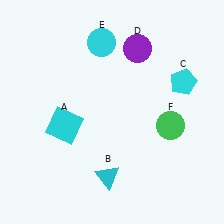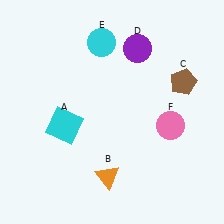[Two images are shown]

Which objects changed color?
B changed from cyan to orange. C changed from cyan to brown. F changed from green to pink.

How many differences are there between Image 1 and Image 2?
There are 3 differences between the two images.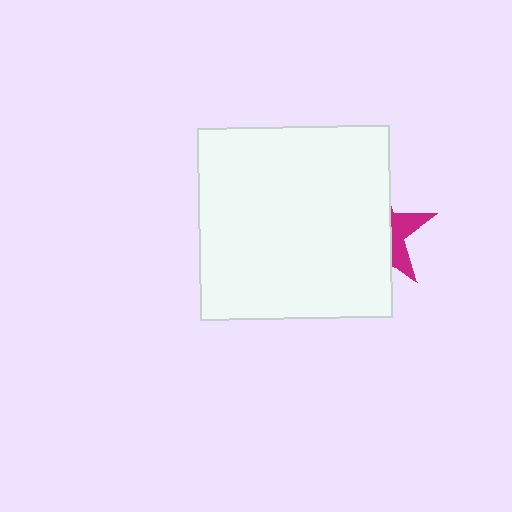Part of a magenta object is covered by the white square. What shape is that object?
It is a star.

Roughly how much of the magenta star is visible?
A small part of it is visible (roughly 31%).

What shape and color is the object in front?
The object in front is a white square.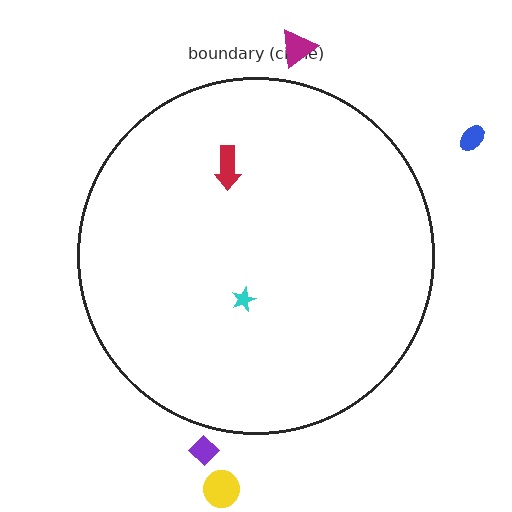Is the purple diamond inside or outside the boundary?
Outside.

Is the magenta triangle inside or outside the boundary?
Outside.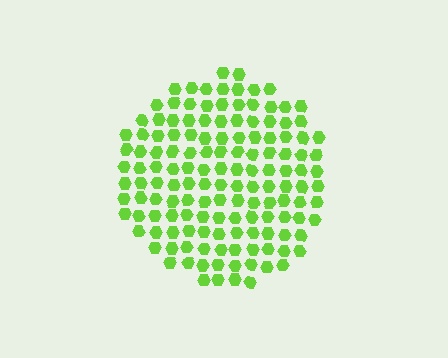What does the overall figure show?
The overall figure shows a circle.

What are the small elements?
The small elements are hexagons.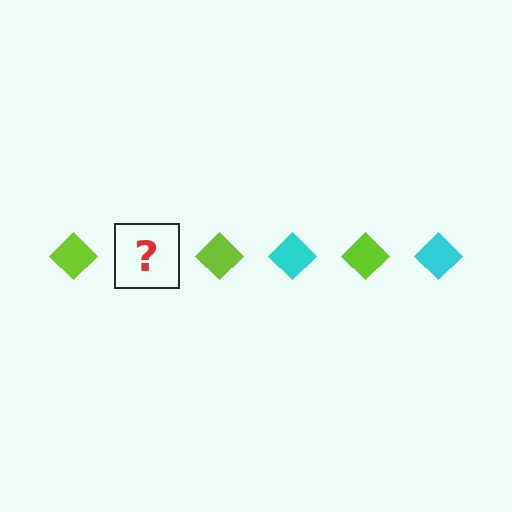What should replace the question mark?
The question mark should be replaced with a cyan diamond.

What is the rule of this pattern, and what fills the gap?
The rule is that the pattern cycles through lime, cyan diamonds. The gap should be filled with a cyan diamond.